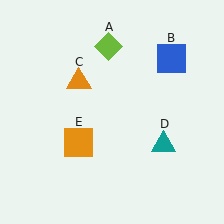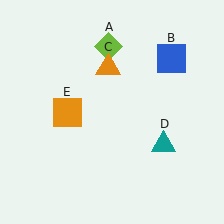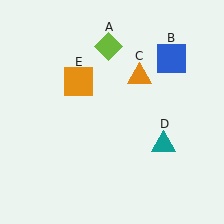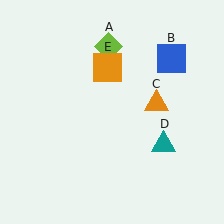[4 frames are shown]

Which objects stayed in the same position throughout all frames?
Lime diamond (object A) and blue square (object B) and teal triangle (object D) remained stationary.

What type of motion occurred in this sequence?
The orange triangle (object C), orange square (object E) rotated clockwise around the center of the scene.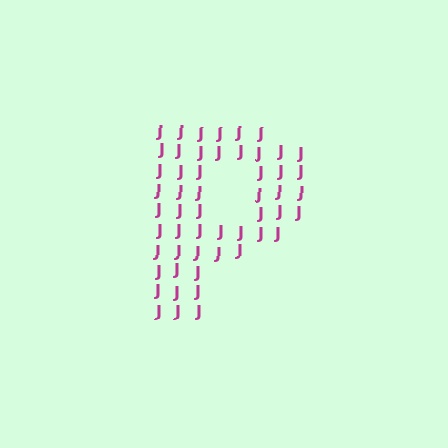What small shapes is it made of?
It is made of small letter J's.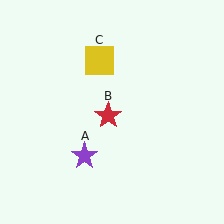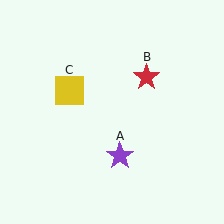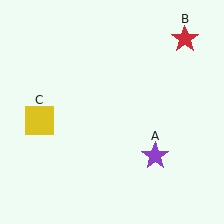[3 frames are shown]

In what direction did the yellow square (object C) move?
The yellow square (object C) moved down and to the left.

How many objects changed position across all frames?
3 objects changed position: purple star (object A), red star (object B), yellow square (object C).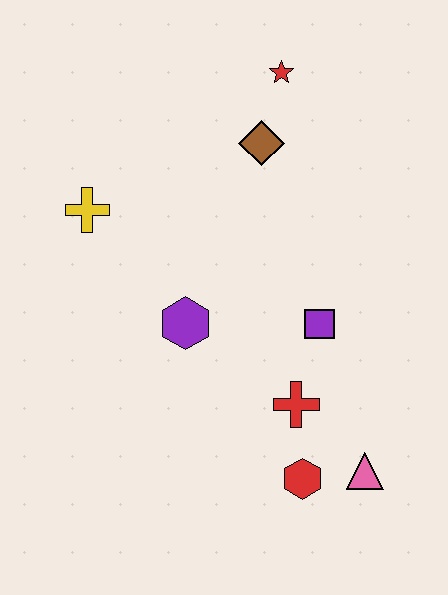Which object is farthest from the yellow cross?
The pink triangle is farthest from the yellow cross.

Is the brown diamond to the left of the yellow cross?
No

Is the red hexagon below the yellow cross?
Yes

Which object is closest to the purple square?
The red cross is closest to the purple square.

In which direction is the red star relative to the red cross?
The red star is above the red cross.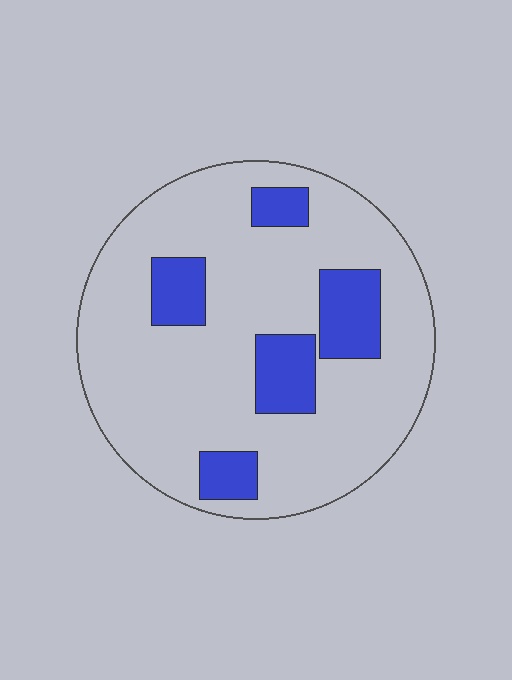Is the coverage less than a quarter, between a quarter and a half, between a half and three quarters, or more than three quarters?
Less than a quarter.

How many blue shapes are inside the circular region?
5.